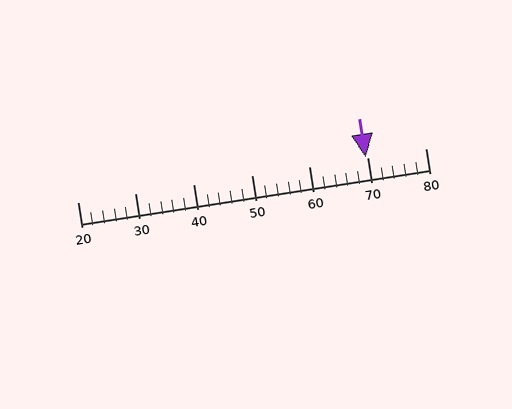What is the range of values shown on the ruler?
The ruler shows values from 20 to 80.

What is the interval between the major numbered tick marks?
The major tick marks are spaced 10 units apart.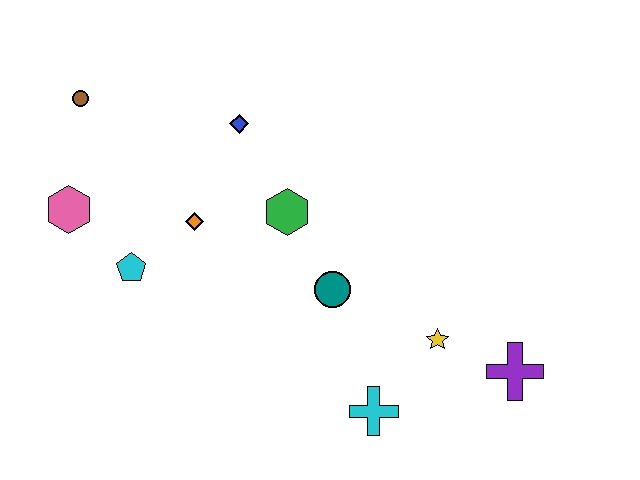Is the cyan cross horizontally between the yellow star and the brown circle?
Yes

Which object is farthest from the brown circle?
The purple cross is farthest from the brown circle.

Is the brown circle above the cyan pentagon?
Yes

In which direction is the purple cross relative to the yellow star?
The purple cross is to the right of the yellow star.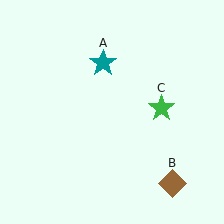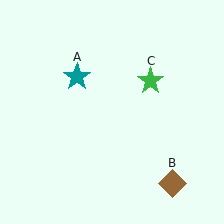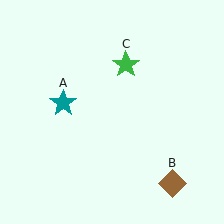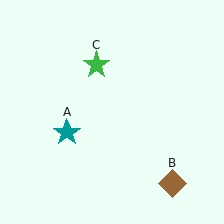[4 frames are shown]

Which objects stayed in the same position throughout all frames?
Brown diamond (object B) remained stationary.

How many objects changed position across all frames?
2 objects changed position: teal star (object A), green star (object C).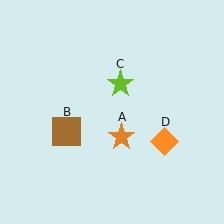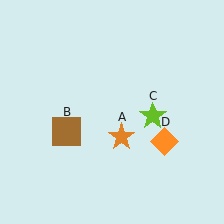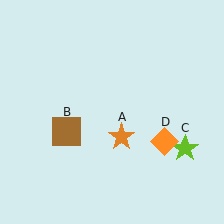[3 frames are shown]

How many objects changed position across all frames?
1 object changed position: lime star (object C).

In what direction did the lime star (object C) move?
The lime star (object C) moved down and to the right.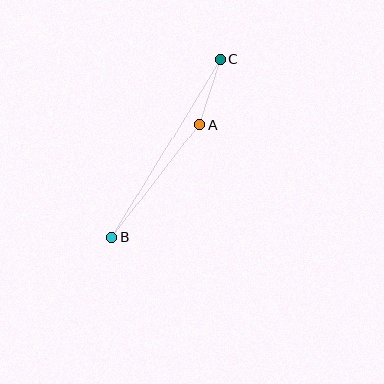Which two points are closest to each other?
Points A and C are closest to each other.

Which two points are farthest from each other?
Points B and C are farthest from each other.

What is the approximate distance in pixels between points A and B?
The distance between A and B is approximately 143 pixels.